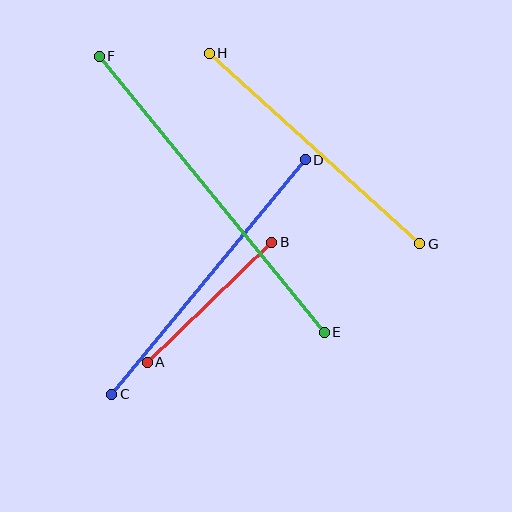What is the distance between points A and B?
The distance is approximately 173 pixels.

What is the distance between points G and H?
The distance is approximately 284 pixels.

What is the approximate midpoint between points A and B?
The midpoint is at approximately (209, 302) pixels.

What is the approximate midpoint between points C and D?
The midpoint is at approximately (209, 277) pixels.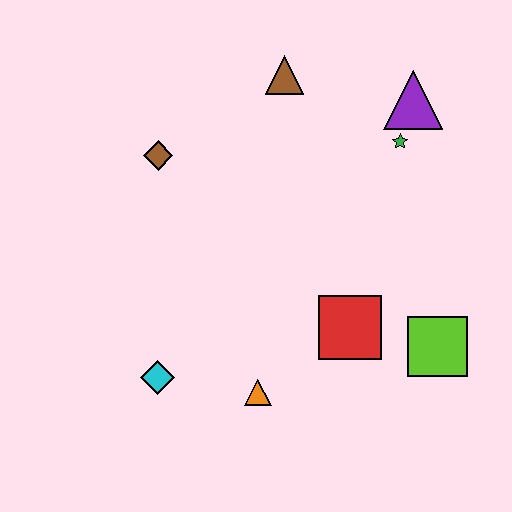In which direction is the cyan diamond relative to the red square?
The cyan diamond is to the left of the red square.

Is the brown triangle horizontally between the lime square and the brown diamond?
Yes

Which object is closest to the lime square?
The red square is closest to the lime square.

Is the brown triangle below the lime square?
No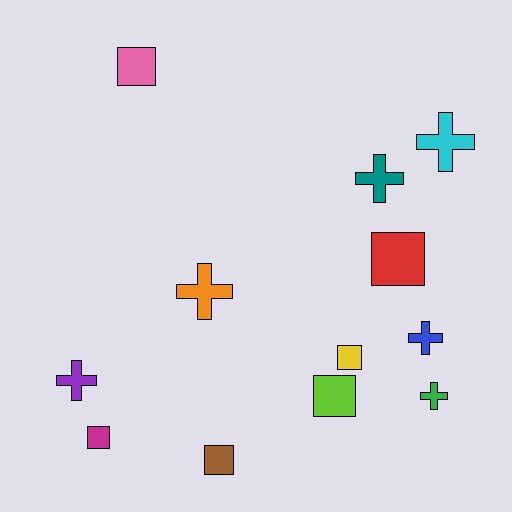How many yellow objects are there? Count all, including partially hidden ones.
There is 1 yellow object.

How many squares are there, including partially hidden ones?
There are 6 squares.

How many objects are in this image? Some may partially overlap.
There are 12 objects.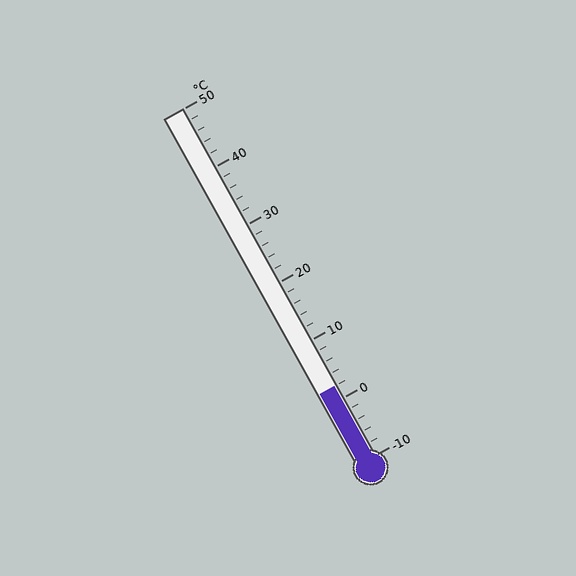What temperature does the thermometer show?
The thermometer shows approximately 2°C.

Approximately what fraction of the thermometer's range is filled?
The thermometer is filled to approximately 20% of its range.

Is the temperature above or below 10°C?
The temperature is below 10°C.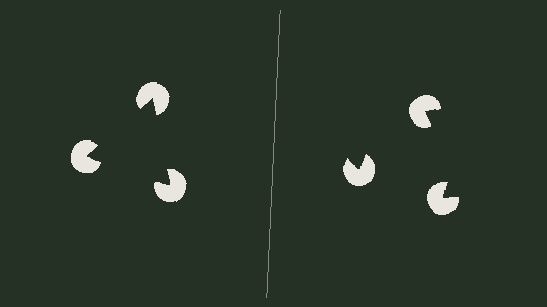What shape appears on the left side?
An illusory triangle.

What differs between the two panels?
The pac-man discs are positioned identically on both sides; only the wedge orientations differ. On the left they align to a triangle; on the right they are misaligned.